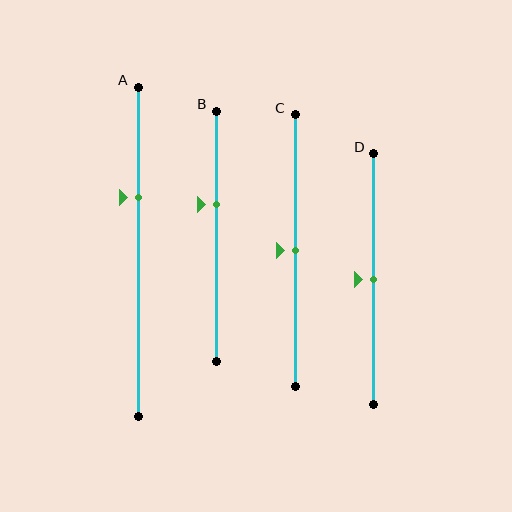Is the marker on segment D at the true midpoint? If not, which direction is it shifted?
Yes, the marker on segment D is at the true midpoint.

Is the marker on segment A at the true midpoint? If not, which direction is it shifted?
No, the marker on segment A is shifted upward by about 16% of the segment length.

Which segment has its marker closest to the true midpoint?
Segment C has its marker closest to the true midpoint.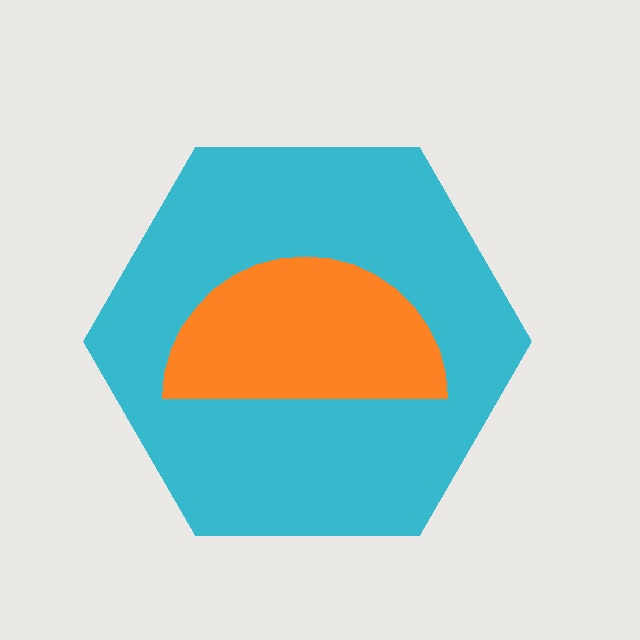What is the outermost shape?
The cyan hexagon.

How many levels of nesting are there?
2.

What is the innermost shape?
The orange semicircle.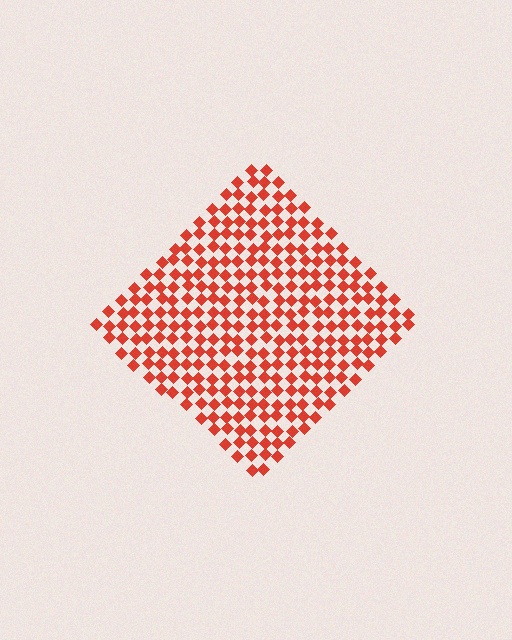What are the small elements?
The small elements are diamonds.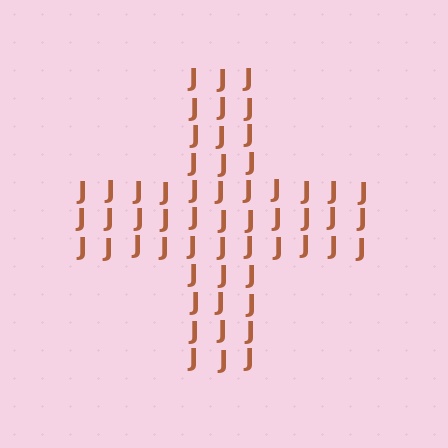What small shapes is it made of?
It is made of small letter J's.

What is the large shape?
The large shape is a cross.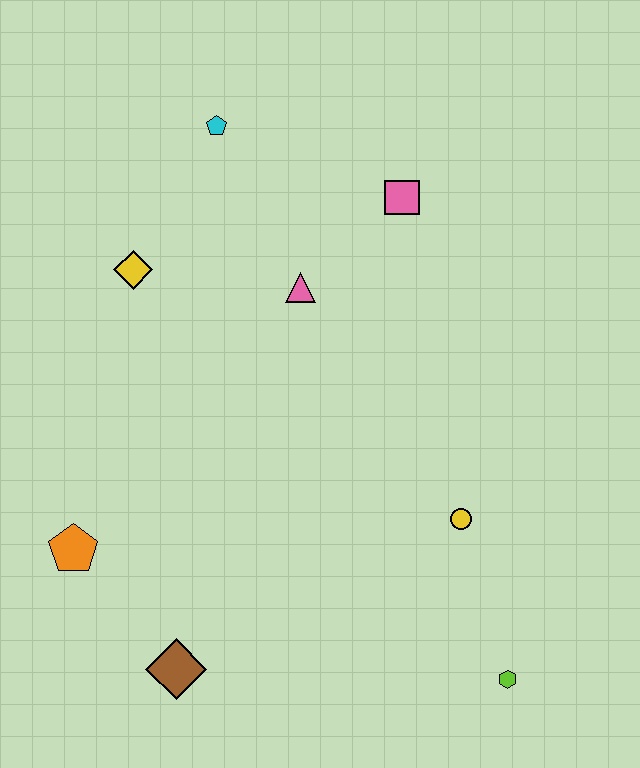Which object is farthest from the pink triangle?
The lime hexagon is farthest from the pink triangle.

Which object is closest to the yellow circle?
The lime hexagon is closest to the yellow circle.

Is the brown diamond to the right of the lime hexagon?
No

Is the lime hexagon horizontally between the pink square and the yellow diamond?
No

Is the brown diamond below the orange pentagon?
Yes